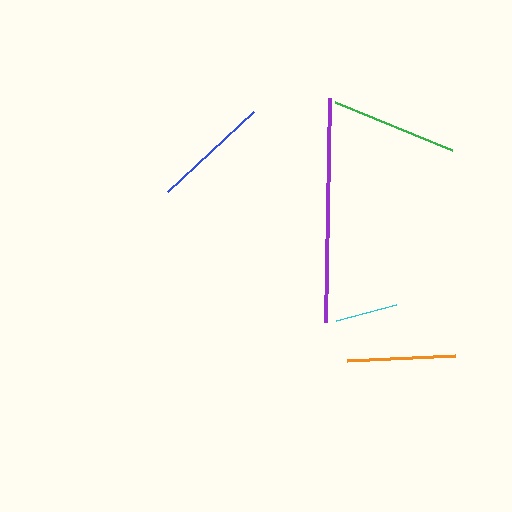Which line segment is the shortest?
The cyan line is the shortest at approximately 62 pixels.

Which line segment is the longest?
The purple line is the longest at approximately 224 pixels.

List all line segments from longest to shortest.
From longest to shortest: purple, green, blue, orange, cyan.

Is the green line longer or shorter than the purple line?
The purple line is longer than the green line.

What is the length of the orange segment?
The orange segment is approximately 109 pixels long.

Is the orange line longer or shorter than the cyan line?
The orange line is longer than the cyan line.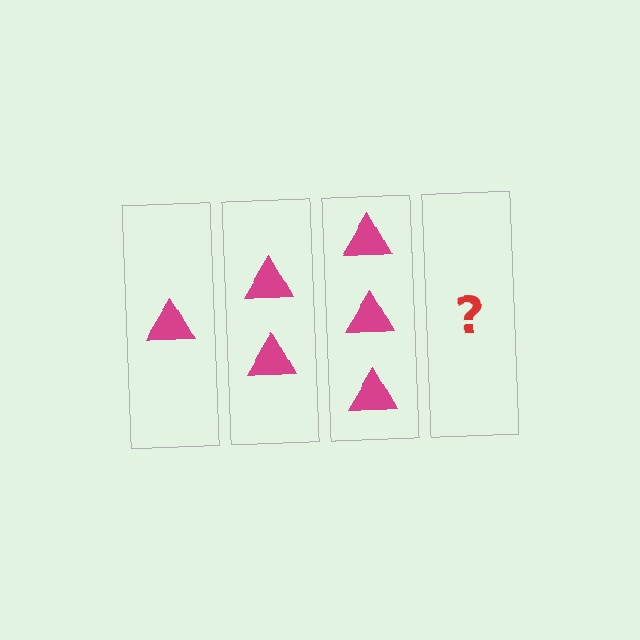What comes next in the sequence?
The next element should be 4 triangles.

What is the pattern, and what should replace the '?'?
The pattern is that each step adds one more triangle. The '?' should be 4 triangles.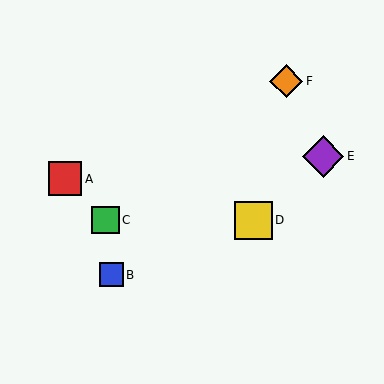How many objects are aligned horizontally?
2 objects (C, D) are aligned horizontally.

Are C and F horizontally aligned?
No, C is at y≈220 and F is at y≈81.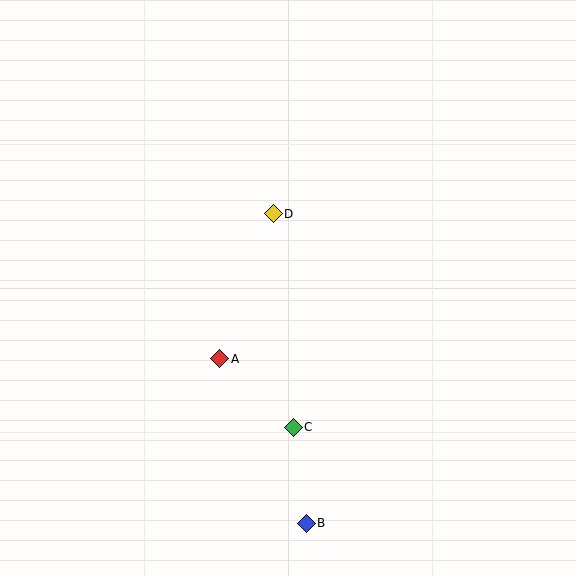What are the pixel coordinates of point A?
Point A is at (220, 359).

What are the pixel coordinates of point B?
Point B is at (306, 523).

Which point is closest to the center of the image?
Point D at (273, 214) is closest to the center.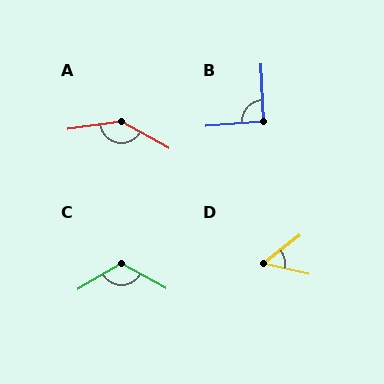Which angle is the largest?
A, at approximately 143 degrees.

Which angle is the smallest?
D, at approximately 51 degrees.